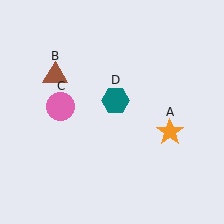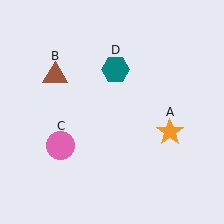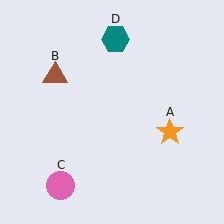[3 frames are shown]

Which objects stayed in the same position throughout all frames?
Orange star (object A) and brown triangle (object B) remained stationary.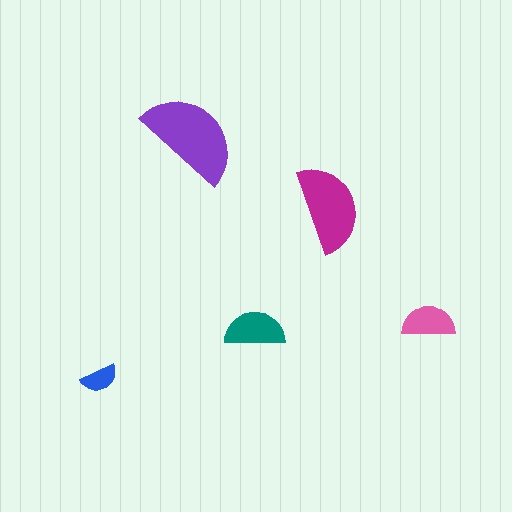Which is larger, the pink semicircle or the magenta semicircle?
The magenta one.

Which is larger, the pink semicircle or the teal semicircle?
The teal one.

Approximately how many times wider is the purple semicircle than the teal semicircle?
About 1.5 times wider.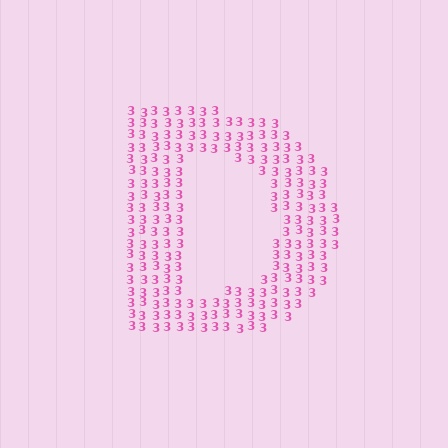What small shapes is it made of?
It is made of small digit 3's.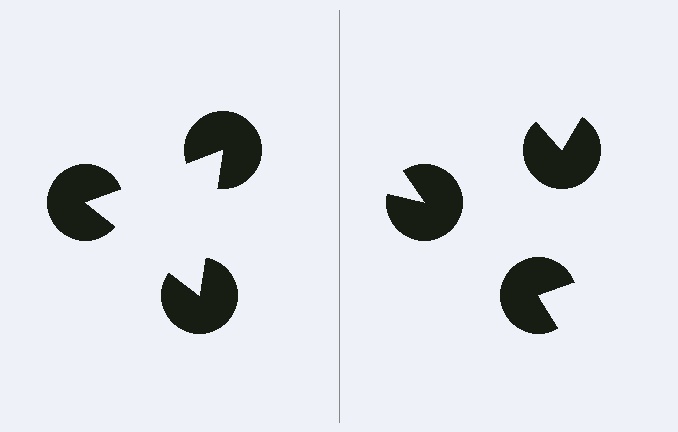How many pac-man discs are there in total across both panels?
6 — 3 on each side.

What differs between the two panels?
The pac-man discs are positioned identically on both sides; only the wedge orientations differ. On the left they align to a triangle; on the right they are misaligned.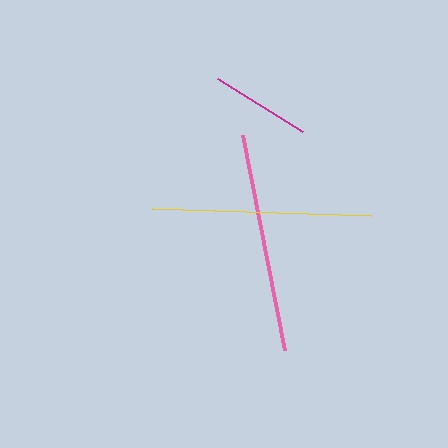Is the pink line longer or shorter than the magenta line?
The pink line is longer than the magenta line.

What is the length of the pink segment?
The pink segment is approximately 219 pixels long.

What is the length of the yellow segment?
The yellow segment is approximately 219 pixels long.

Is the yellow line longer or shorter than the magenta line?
The yellow line is longer than the magenta line.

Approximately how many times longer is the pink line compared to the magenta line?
The pink line is approximately 2.2 times the length of the magenta line.